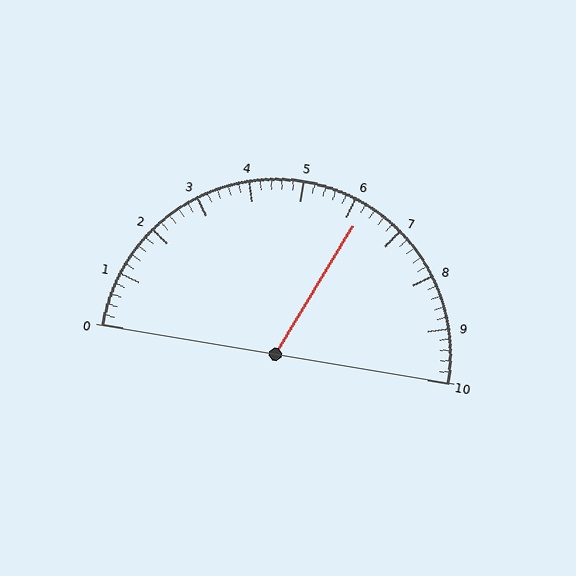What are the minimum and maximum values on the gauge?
The gauge ranges from 0 to 10.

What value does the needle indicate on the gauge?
The needle indicates approximately 6.2.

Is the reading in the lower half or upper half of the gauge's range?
The reading is in the upper half of the range (0 to 10).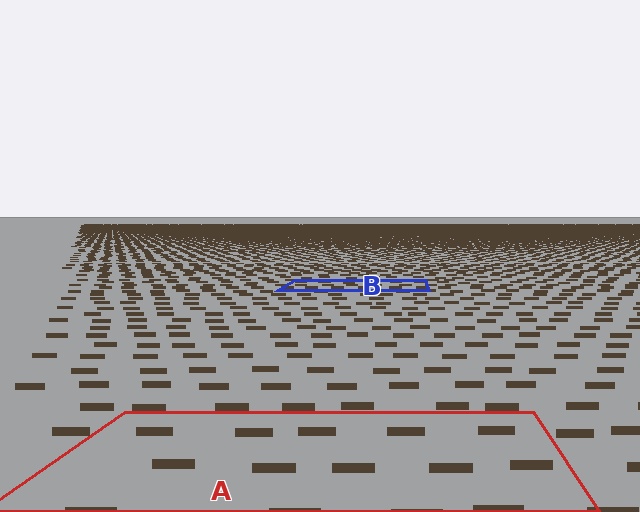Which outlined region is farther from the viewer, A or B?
Region B is farther from the viewer — the texture elements inside it appear smaller and more densely packed.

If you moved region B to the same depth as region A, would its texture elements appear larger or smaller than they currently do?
They would appear larger. At a closer depth, the same texture elements are projected at a bigger on-screen size.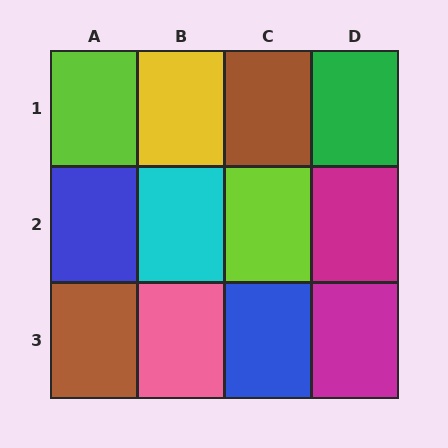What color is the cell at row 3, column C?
Blue.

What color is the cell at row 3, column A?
Brown.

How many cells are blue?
2 cells are blue.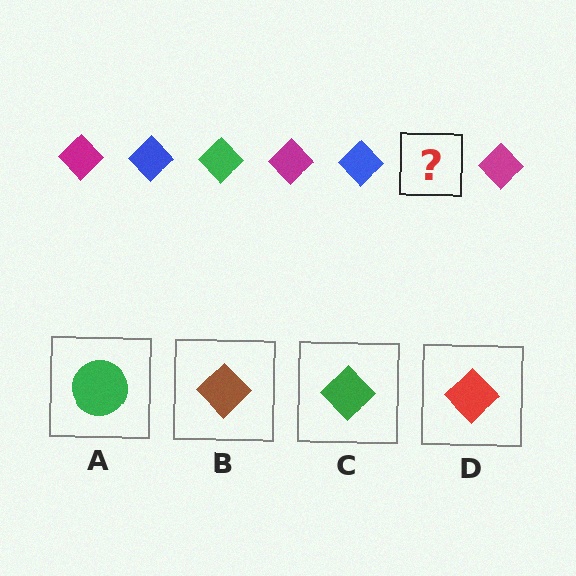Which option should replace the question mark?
Option C.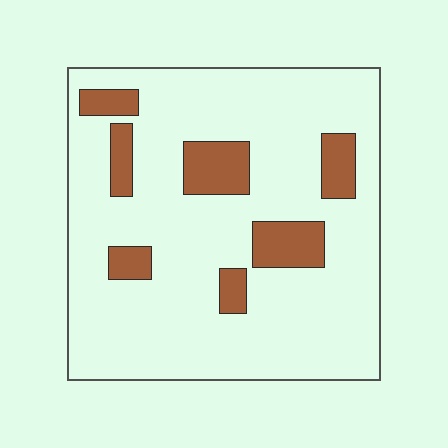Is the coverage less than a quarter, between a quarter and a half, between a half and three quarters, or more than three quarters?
Less than a quarter.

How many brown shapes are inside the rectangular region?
7.